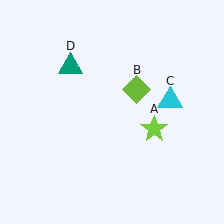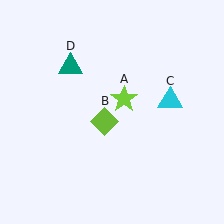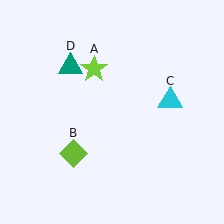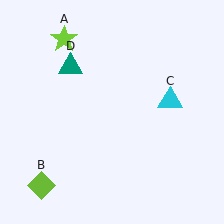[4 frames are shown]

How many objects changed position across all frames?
2 objects changed position: lime star (object A), lime diamond (object B).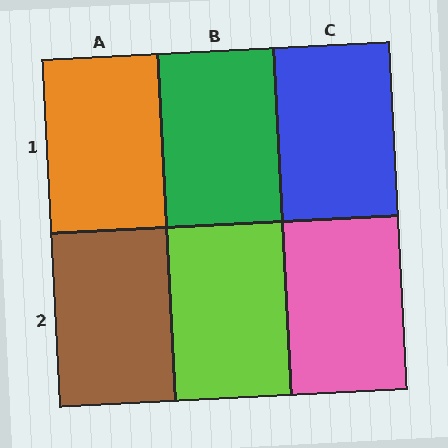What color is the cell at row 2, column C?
Pink.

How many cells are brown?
1 cell is brown.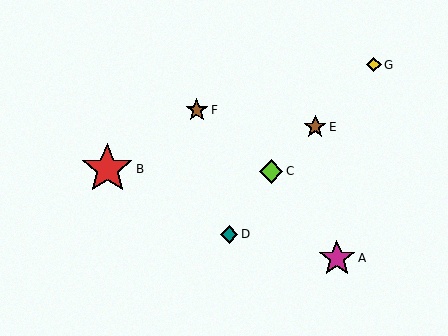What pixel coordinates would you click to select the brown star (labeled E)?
Click at (315, 127) to select the brown star E.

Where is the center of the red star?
The center of the red star is at (107, 169).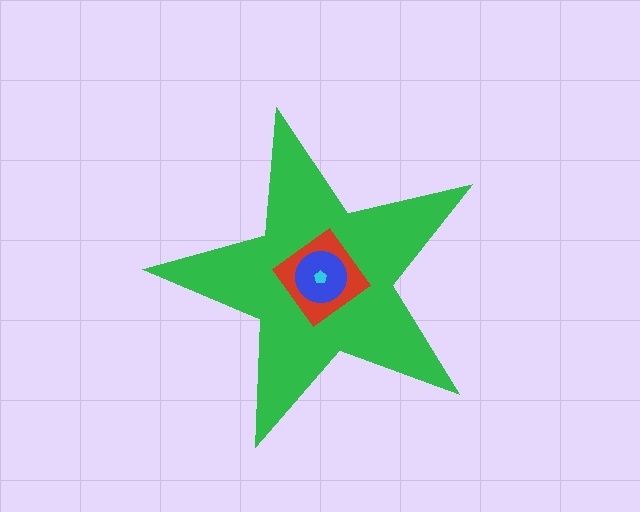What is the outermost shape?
The green star.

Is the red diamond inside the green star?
Yes.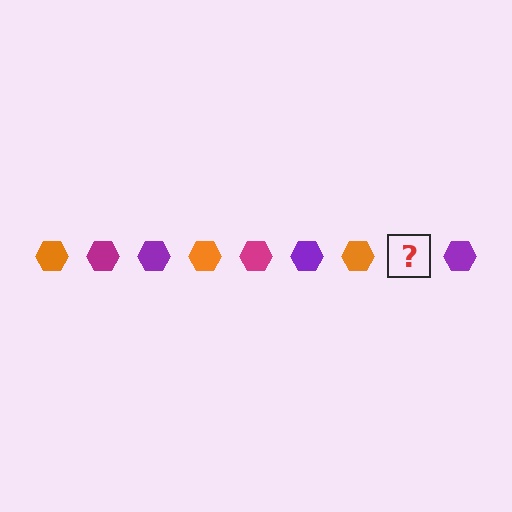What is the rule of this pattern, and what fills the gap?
The rule is that the pattern cycles through orange, magenta, purple hexagons. The gap should be filled with a magenta hexagon.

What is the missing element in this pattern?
The missing element is a magenta hexagon.